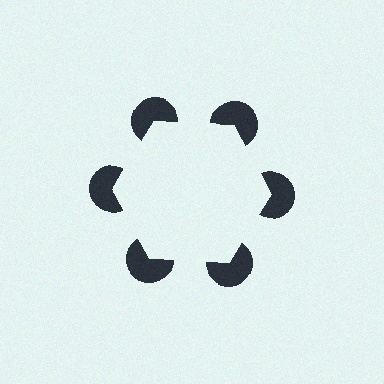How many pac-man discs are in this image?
There are 6 — one at each vertex of the illusory hexagon.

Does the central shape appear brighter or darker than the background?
It typically appears slightly brighter than the background, even though no actual brightness change is drawn.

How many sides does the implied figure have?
6 sides.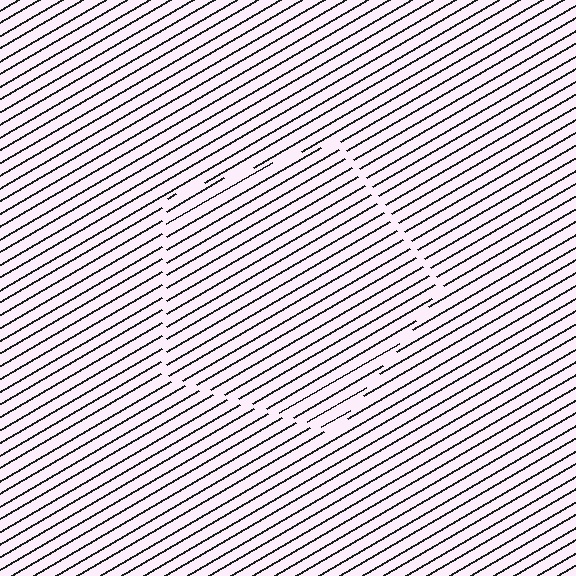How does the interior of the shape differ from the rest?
The interior of the shape contains the same grating, shifted by half a period — the contour is defined by the phase discontinuity where line-ends from the inner and outer gratings abut.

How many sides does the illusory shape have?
5 sides — the line-ends trace a pentagon.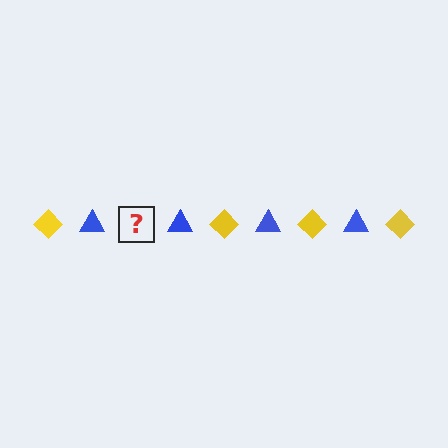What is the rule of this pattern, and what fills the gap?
The rule is that the pattern alternates between yellow diamond and blue triangle. The gap should be filled with a yellow diamond.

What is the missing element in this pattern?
The missing element is a yellow diamond.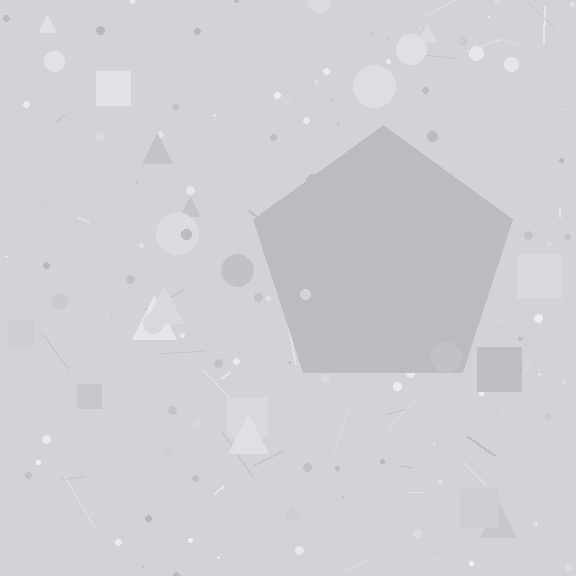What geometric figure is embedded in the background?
A pentagon is embedded in the background.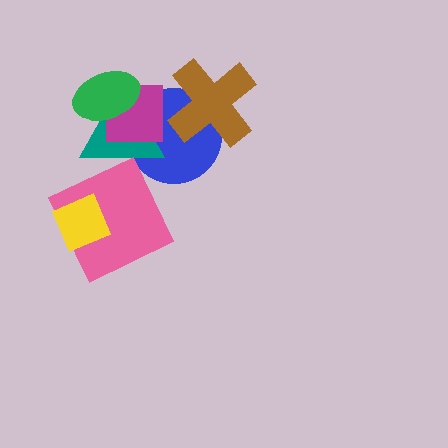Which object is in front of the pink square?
The yellow diamond is in front of the pink square.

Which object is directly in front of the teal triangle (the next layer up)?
The magenta square is directly in front of the teal triangle.